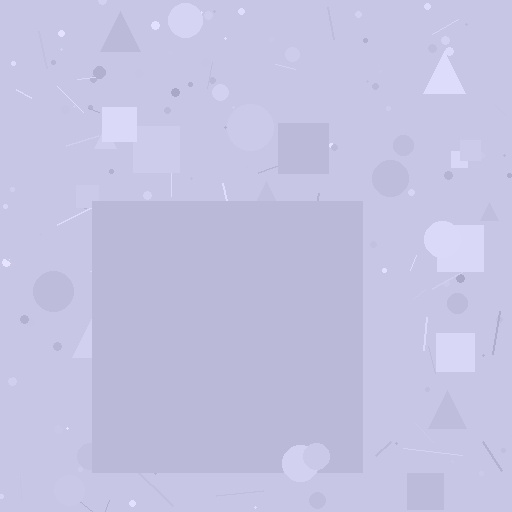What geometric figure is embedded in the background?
A square is embedded in the background.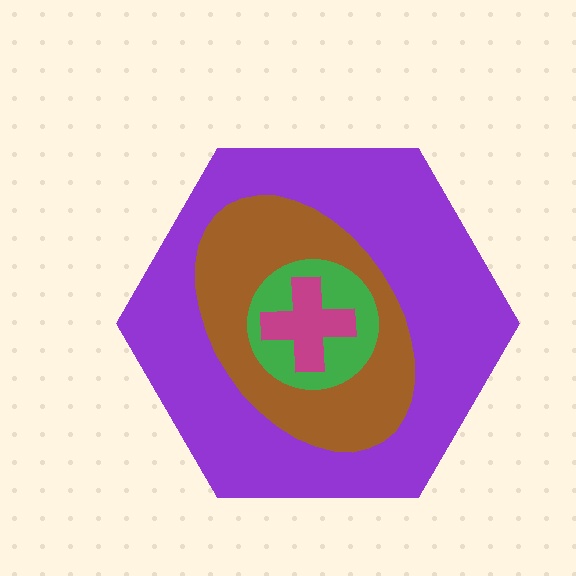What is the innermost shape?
The magenta cross.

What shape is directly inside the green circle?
The magenta cross.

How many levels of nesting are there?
4.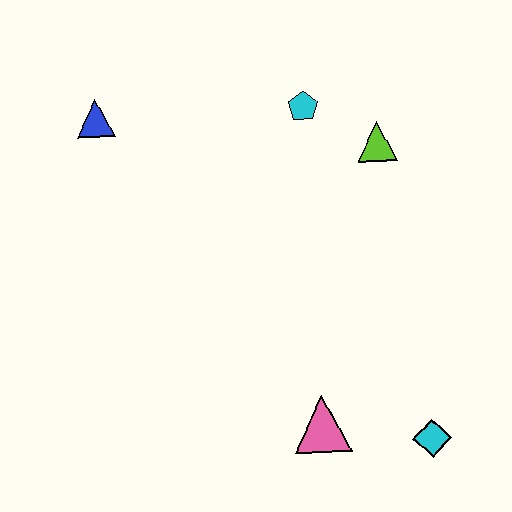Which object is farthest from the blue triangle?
The cyan diamond is farthest from the blue triangle.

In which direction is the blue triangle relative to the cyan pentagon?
The blue triangle is to the left of the cyan pentagon.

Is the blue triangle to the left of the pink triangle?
Yes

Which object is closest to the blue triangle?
The cyan pentagon is closest to the blue triangle.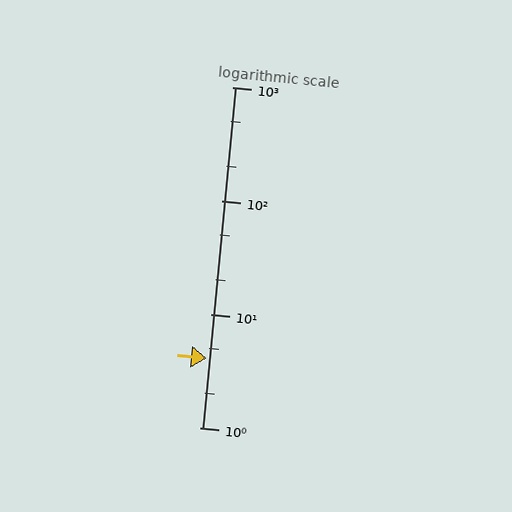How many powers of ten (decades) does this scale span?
The scale spans 3 decades, from 1 to 1000.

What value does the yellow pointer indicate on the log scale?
The pointer indicates approximately 4.1.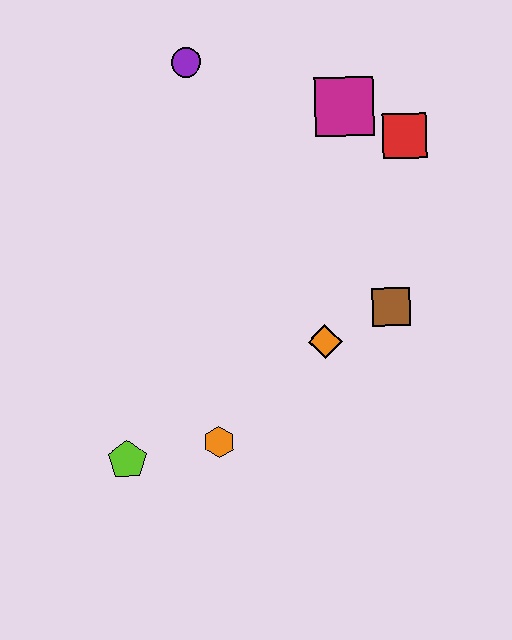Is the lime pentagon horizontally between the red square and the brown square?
No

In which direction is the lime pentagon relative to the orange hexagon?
The lime pentagon is to the left of the orange hexagon.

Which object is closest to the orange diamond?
The brown square is closest to the orange diamond.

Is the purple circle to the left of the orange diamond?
Yes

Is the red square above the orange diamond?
Yes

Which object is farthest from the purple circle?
The lime pentagon is farthest from the purple circle.